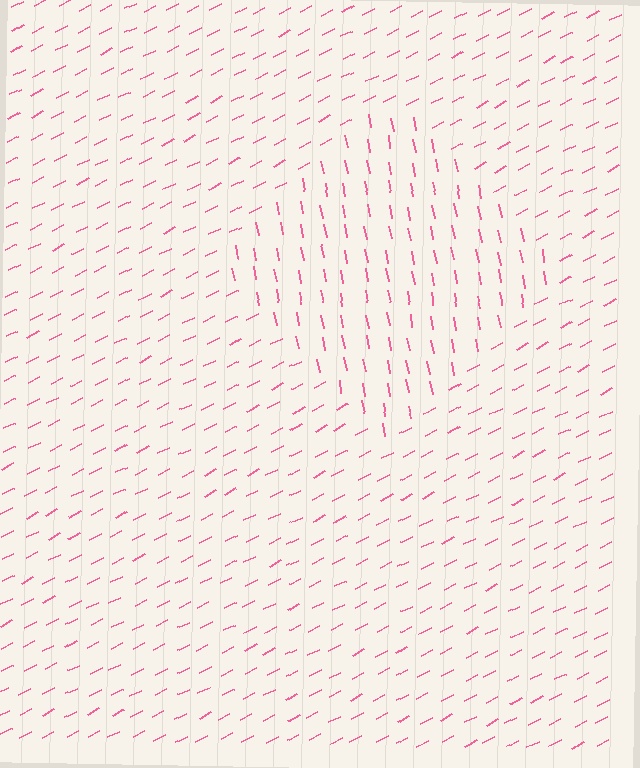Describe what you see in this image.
The image is filled with small pink line segments. A diamond region in the image has lines oriented differently from the surrounding lines, creating a visible texture boundary.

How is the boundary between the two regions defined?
The boundary is defined purely by a change in line orientation (approximately 74 degrees difference). All lines are the same color and thickness.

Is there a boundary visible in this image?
Yes, there is a texture boundary formed by a change in line orientation.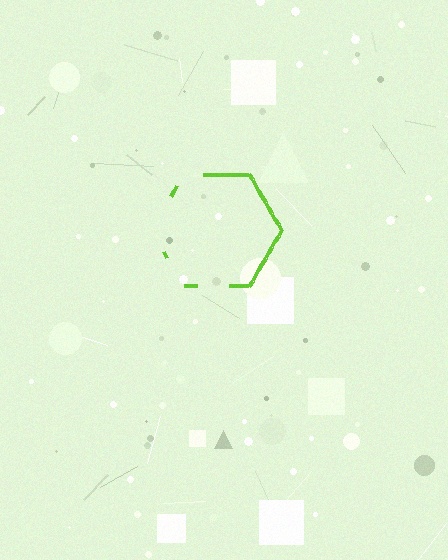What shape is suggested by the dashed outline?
The dashed outline suggests a hexagon.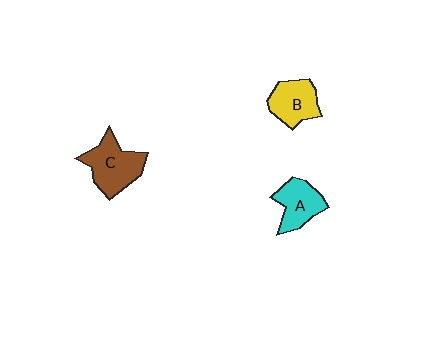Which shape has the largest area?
Shape C (brown).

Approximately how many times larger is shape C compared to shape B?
Approximately 1.3 times.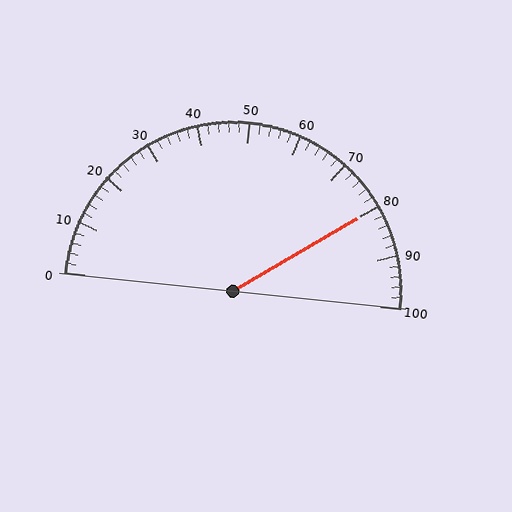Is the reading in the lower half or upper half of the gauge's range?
The reading is in the upper half of the range (0 to 100).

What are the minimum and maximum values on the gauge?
The gauge ranges from 0 to 100.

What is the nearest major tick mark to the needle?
The nearest major tick mark is 80.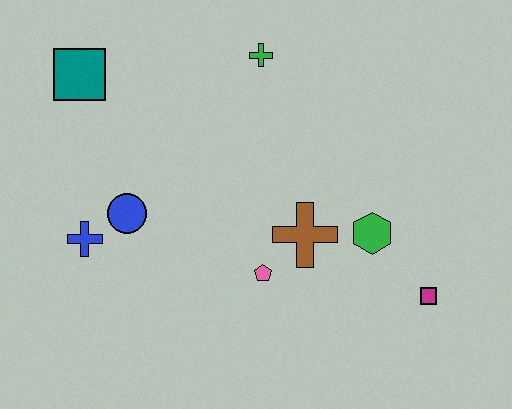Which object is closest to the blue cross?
The blue circle is closest to the blue cross.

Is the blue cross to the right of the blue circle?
No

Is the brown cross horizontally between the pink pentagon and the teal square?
No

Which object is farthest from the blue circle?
The magenta square is farthest from the blue circle.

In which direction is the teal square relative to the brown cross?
The teal square is to the left of the brown cross.